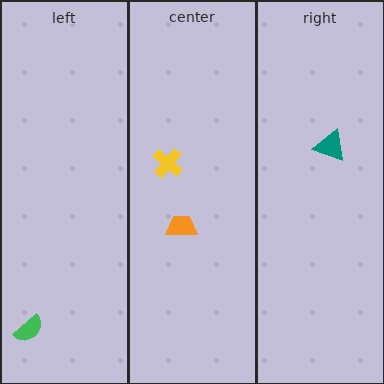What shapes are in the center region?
The orange trapezoid, the yellow cross.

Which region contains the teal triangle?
The right region.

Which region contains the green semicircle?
The left region.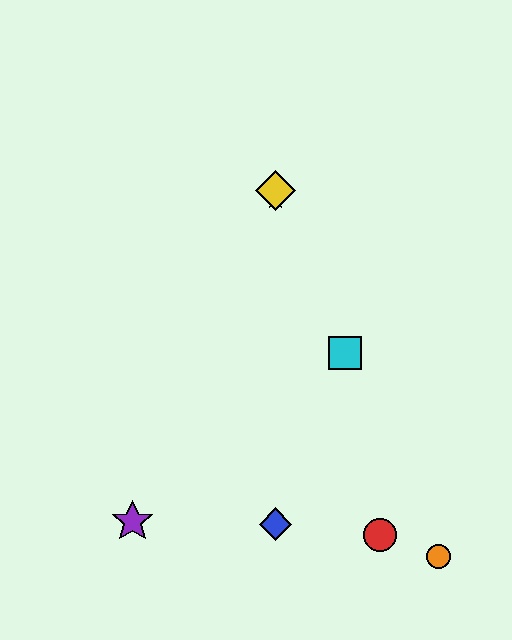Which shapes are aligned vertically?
The blue diamond, the green star, the yellow diamond are aligned vertically.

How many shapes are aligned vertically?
3 shapes (the blue diamond, the green star, the yellow diamond) are aligned vertically.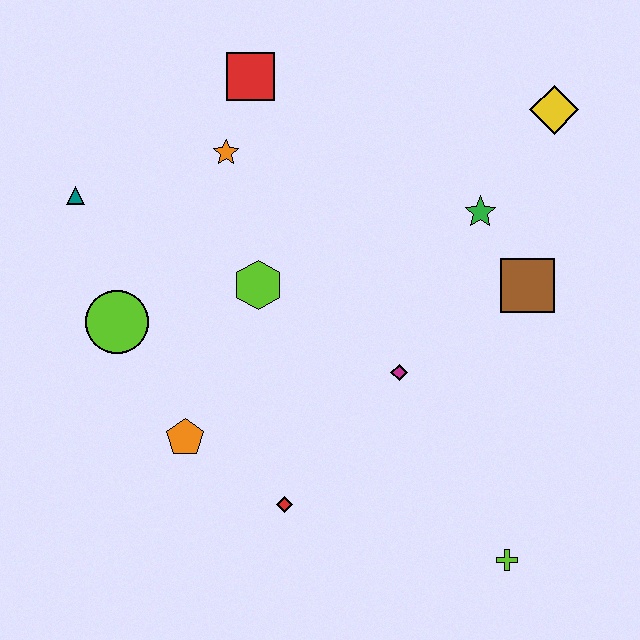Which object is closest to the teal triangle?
The lime circle is closest to the teal triangle.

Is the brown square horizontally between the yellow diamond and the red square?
Yes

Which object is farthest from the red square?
The lime cross is farthest from the red square.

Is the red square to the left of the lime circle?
No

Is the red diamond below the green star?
Yes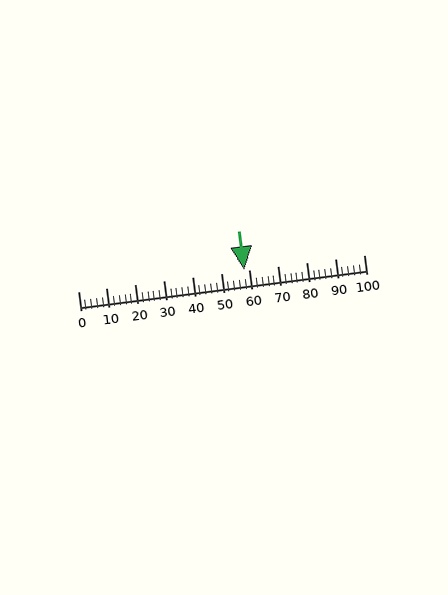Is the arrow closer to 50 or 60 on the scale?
The arrow is closer to 60.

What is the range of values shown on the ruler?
The ruler shows values from 0 to 100.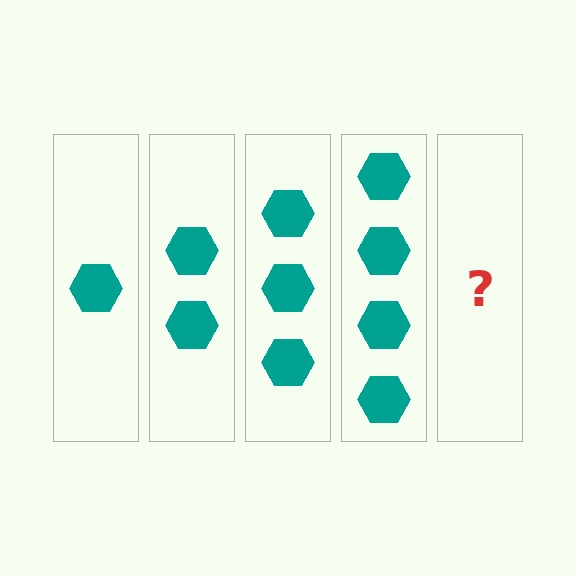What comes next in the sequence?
The next element should be 5 hexagons.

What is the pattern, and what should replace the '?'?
The pattern is that each step adds one more hexagon. The '?' should be 5 hexagons.